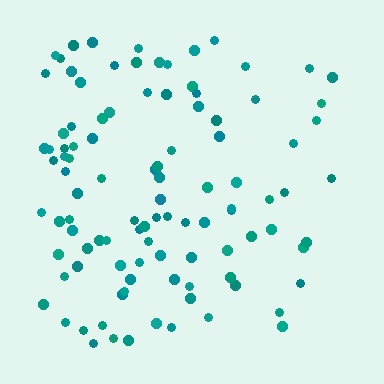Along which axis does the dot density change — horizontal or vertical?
Horizontal.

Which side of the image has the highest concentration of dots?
The left.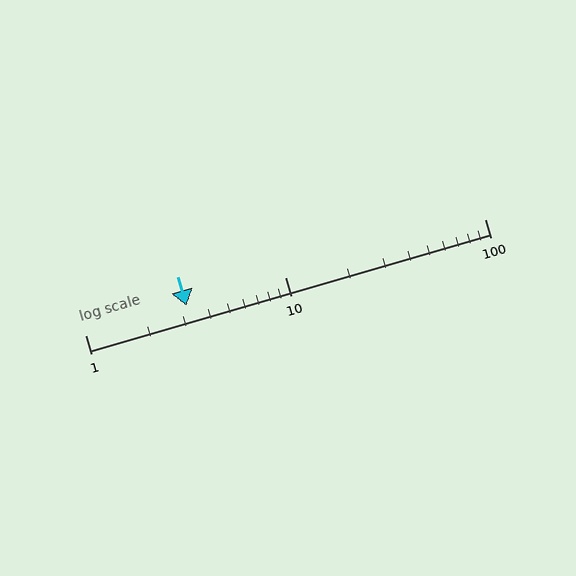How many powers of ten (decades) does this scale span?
The scale spans 2 decades, from 1 to 100.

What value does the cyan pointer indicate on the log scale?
The pointer indicates approximately 3.2.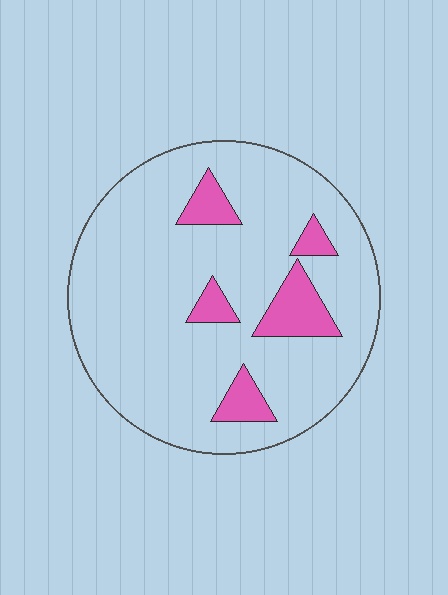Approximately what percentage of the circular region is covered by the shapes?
Approximately 15%.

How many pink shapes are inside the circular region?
5.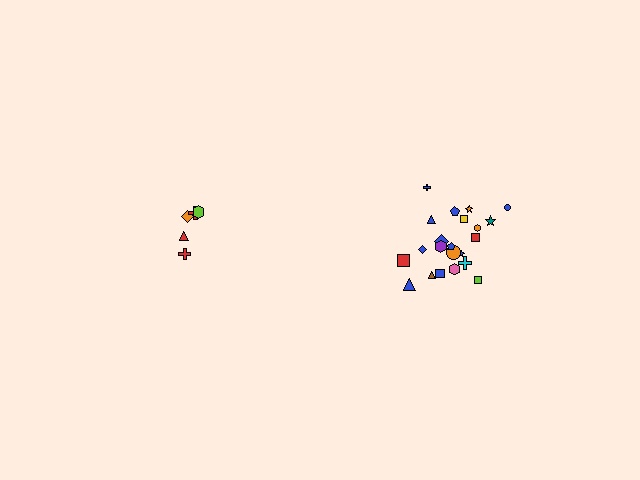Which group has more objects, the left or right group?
The right group.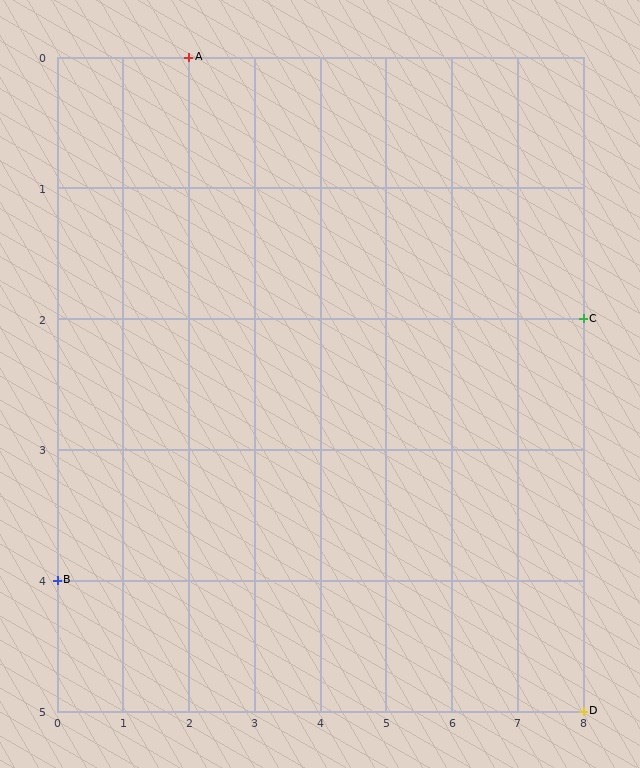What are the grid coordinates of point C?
Point C is at grid coordinates (8, 2).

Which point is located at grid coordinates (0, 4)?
Point B is at (0, 4).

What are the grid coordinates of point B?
Point B is at grid coordinates (0, 4).